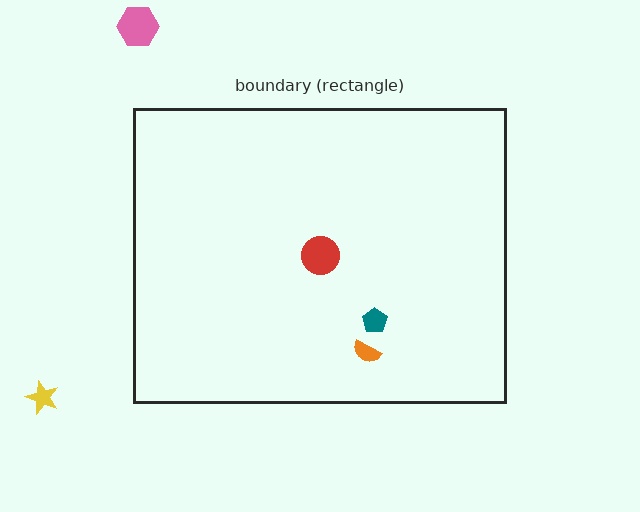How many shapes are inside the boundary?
3 inside, 2 outside.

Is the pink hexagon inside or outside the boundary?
Outside.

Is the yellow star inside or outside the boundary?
Outside.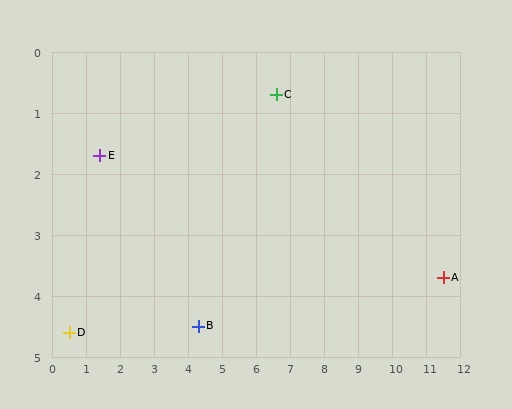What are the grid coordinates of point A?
Point A is at approximately (11.5, 3.7).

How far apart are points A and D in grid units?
Points A and D are about 11.0 grid units apart.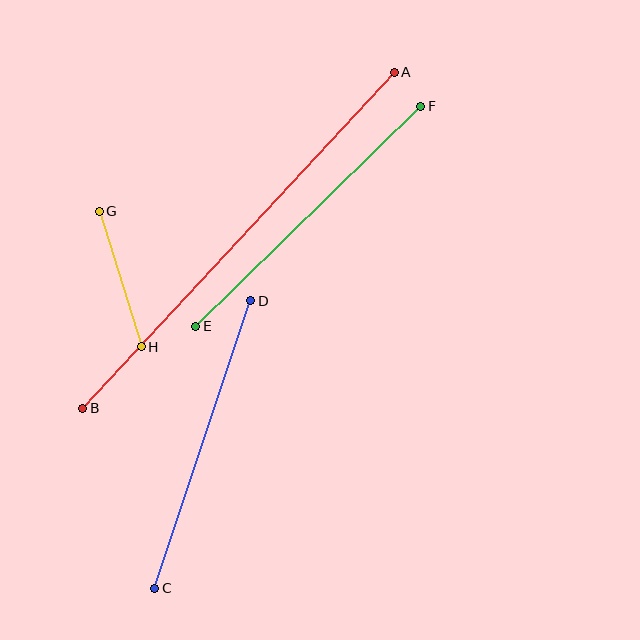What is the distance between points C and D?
The distance is approximately 303 pixels.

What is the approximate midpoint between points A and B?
The midpoint is at approximately (239, 240) pixels.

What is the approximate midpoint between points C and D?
The midpoint is at approximately (203, 444) pixels.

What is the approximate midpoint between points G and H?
The midpoint is at approximately (120, 279) pixels.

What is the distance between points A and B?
The distance is approximately 458 pixels.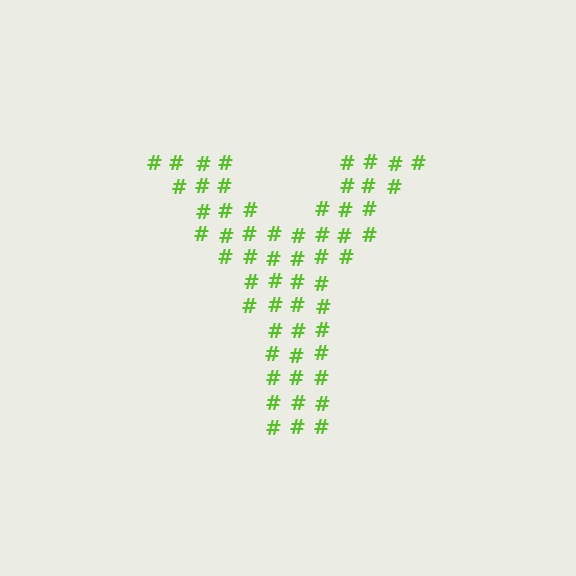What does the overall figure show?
The overall figure shows the letter Y.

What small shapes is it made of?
It is made of small hash symbols.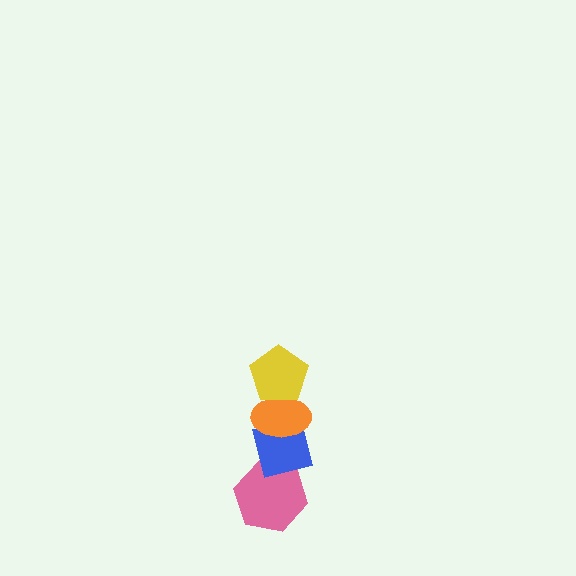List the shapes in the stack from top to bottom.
From top to bottom: the yellow pentagon, the orange ellipse, the blue square, the pink hexagon.